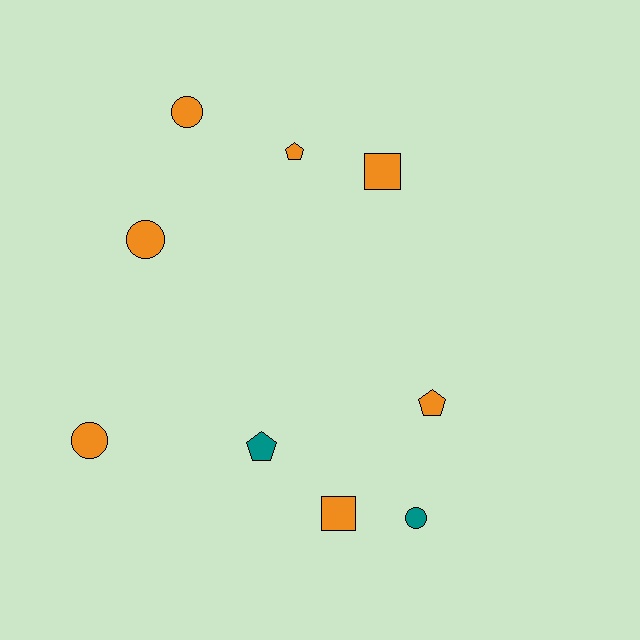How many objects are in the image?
There are 9 objects.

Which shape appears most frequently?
Circle, with 4 objects.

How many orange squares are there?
There are 2 orange squares.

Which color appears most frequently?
Orange, with 7 objects.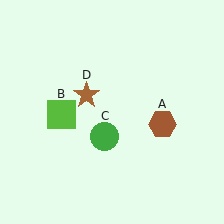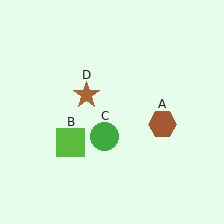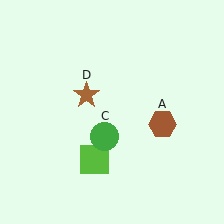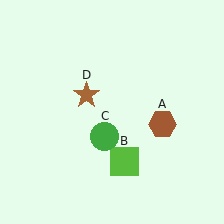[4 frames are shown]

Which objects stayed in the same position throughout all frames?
Brown hexagon (object A) and green circle (object C) and brown star (object D) remained stationary.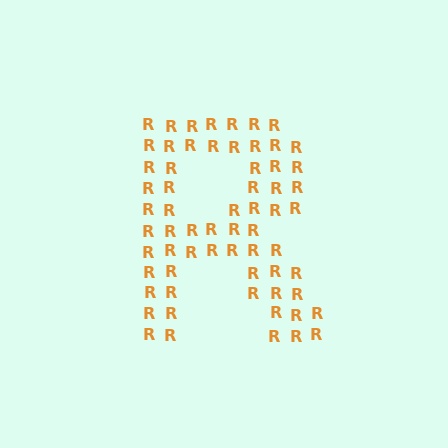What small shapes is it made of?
It is made of small letter R's.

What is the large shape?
The large shape is the letter R.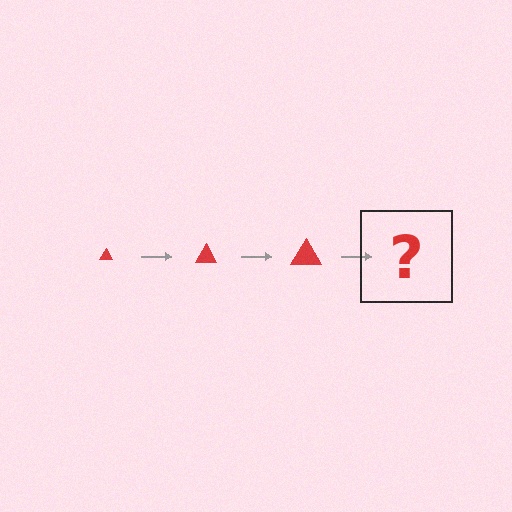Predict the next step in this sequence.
The next step is a red triangle, larger than the previous one.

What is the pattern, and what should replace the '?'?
The pattern is that the triangle gets progressively larger each step. The '?' should be a red triangle, larger than the previous one.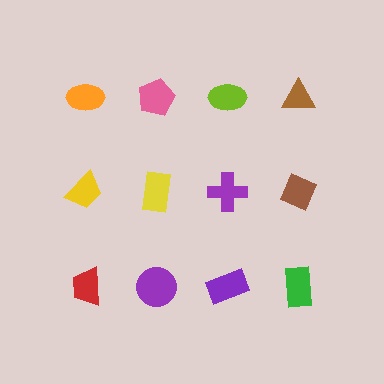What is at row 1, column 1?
An orange ellipse.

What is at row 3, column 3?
A purple rectangle.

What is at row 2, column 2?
A yellow rectangle.